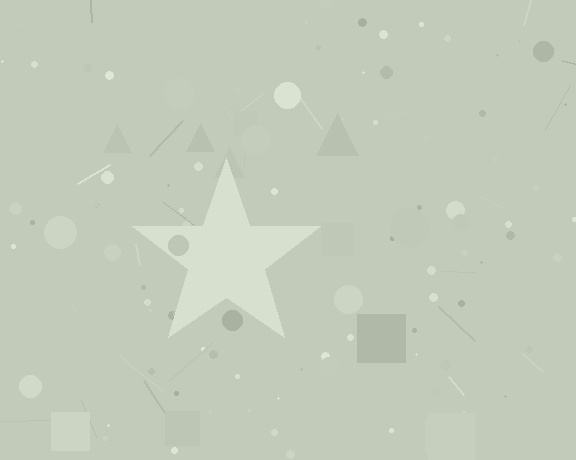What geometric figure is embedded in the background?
A star is embedded in the background.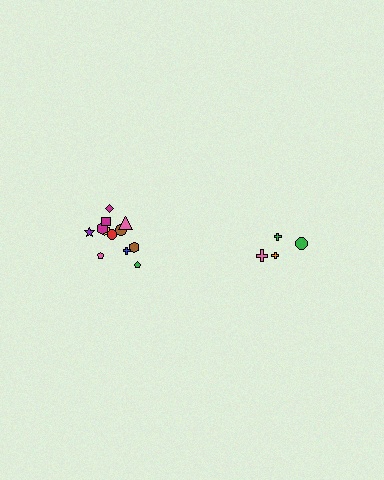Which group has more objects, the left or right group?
The left group.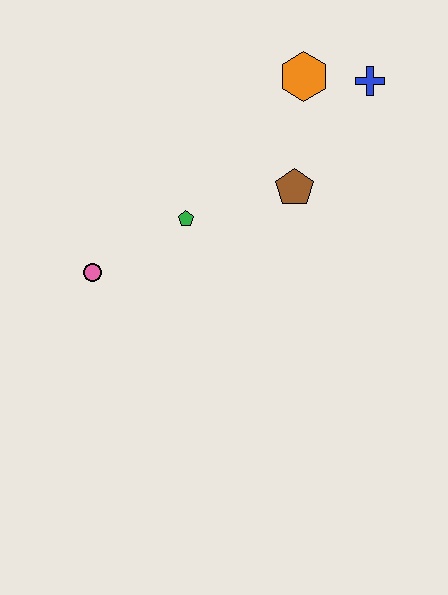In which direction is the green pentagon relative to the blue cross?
The green pentagon is to the left of the blue cross.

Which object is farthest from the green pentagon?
The blue cross is farthest from the green pentagon.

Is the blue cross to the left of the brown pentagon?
No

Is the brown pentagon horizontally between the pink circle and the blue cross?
Yes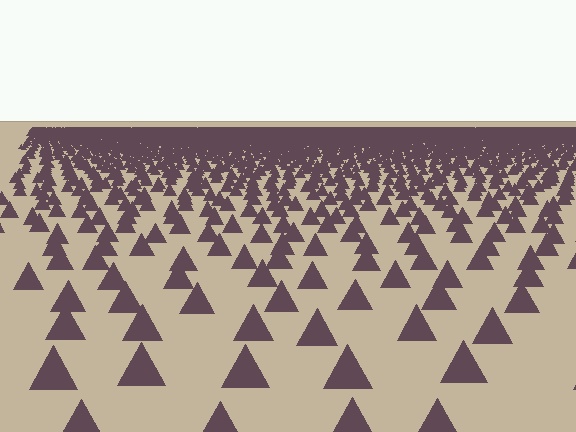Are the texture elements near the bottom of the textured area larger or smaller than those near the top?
Larger. Near the bottom, elements are closer to the viewer and appear at a bigger on-screen size.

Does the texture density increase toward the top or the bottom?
Density increases toward the top.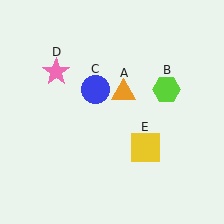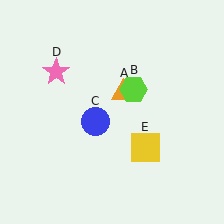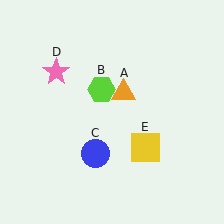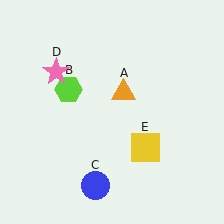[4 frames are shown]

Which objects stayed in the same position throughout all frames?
Orange triangle (object A) and pink star (object D) and yellow square (object E) remained stationary.